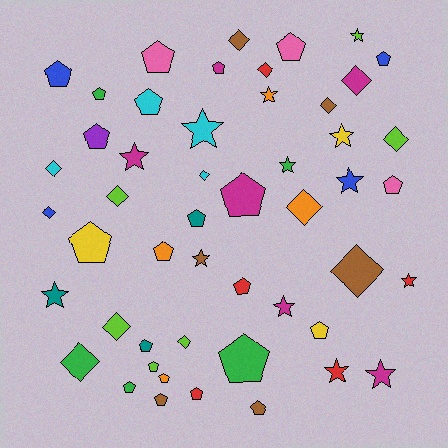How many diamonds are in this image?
There are 14 diamonds.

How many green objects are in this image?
There are 5 green objects.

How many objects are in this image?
There are 50 objects.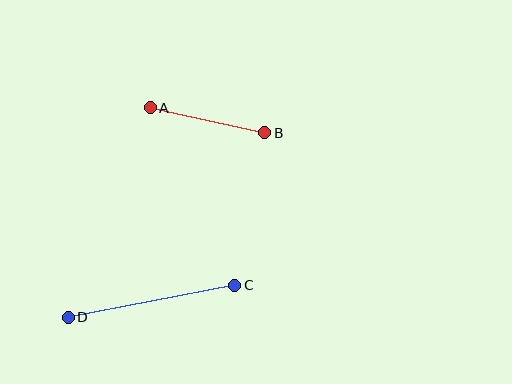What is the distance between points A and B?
The distance is approximately 117 pixels.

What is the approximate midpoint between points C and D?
The midpoint is at approximately (151, 301) pixels.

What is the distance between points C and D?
The distance is approximately 170 pixels.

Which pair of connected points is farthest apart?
Points C and D are farthest apart.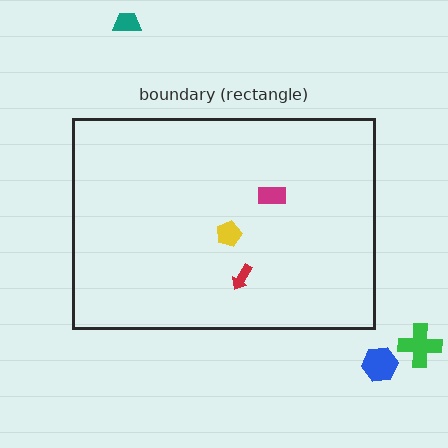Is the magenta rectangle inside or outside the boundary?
Inside.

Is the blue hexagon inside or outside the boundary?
Outside.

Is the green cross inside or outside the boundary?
Outside.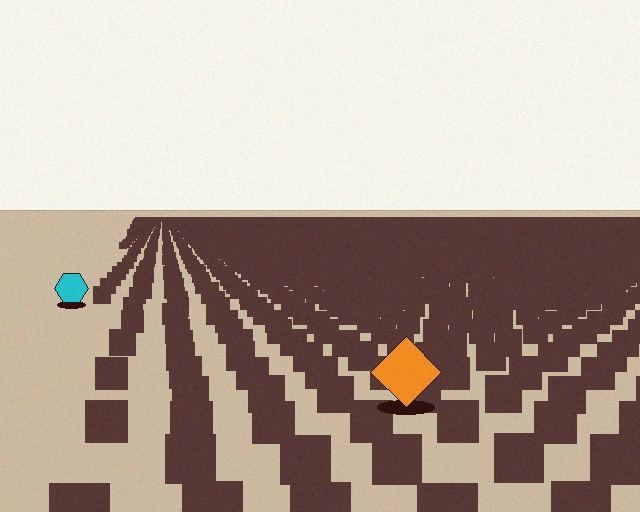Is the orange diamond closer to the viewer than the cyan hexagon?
Yes. The orange diamond is closer — you can tell from the texture gradient: the ground texture is coarser near it.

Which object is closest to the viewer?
The orange diamond is closest. The texture marks near it are larger and more spread out.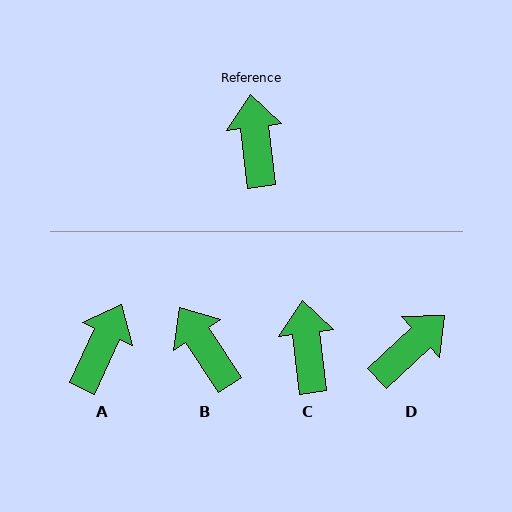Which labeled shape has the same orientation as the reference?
C.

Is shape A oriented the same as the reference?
No, it is off by about 32 degrees.